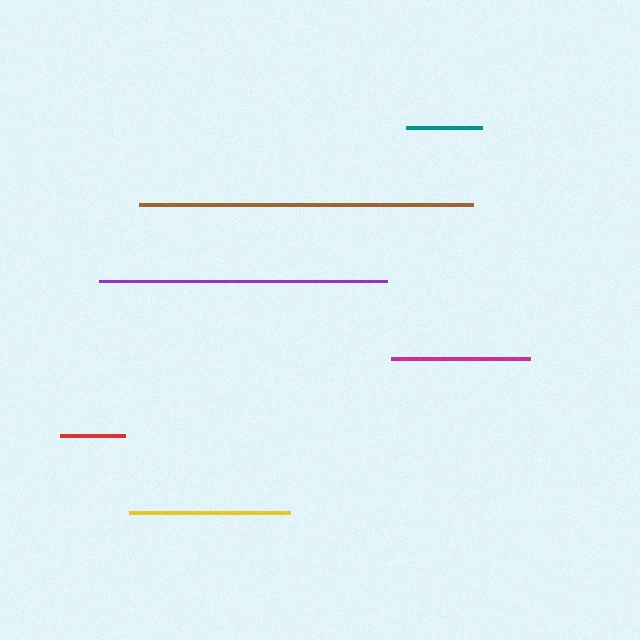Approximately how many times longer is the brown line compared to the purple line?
The brown line is approximately 1.2 times the length of the purple line.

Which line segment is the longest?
The brown line is the longest at approximately 335 pixels.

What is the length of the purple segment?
The purple segment is approximately 288 pixels long.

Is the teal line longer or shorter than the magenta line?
The magenta line is longer than the teal line.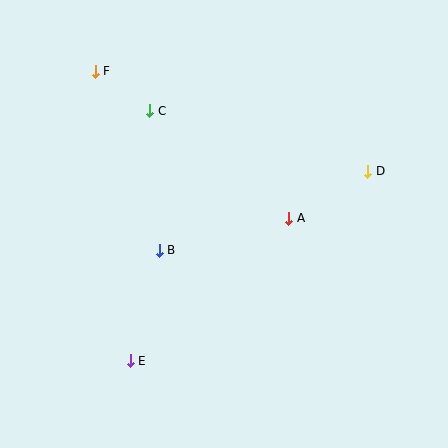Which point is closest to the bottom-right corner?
Point A is closest to the bottom-right corner.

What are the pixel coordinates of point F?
Point F is at (95, 71).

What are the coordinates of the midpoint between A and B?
The midpoint between A and B is at (224, 234).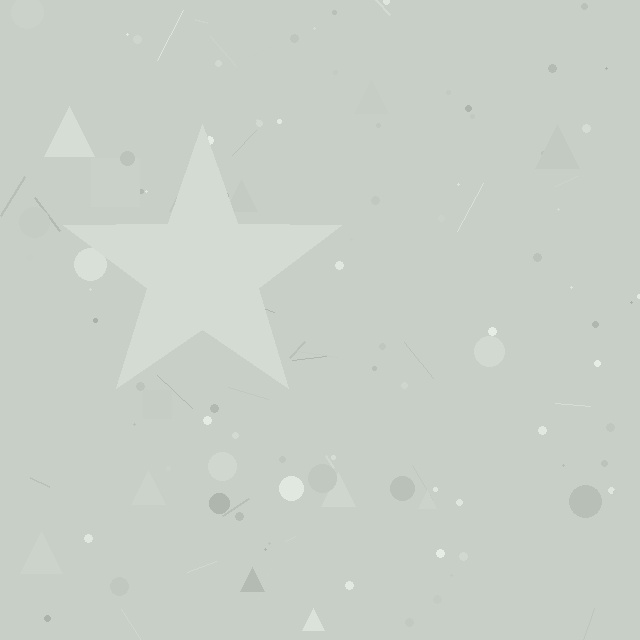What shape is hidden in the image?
A star is hidden in the image.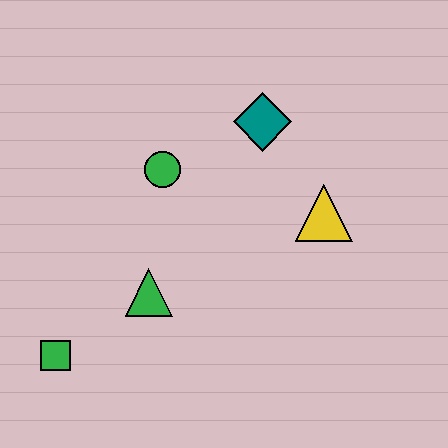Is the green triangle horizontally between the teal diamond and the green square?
Yes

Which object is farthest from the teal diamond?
The green square is farthest from the teal diamond.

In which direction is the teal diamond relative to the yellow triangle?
The teal diamond is above the yellow triangle.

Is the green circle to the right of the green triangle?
Yes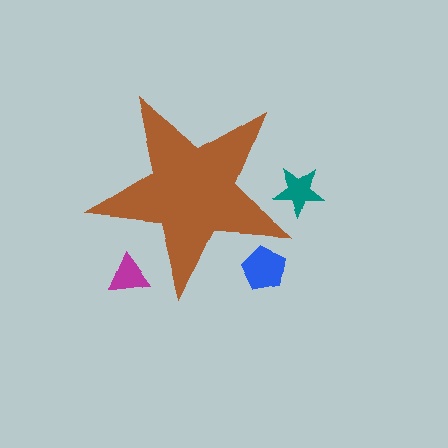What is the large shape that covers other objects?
A brown star.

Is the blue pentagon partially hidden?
Yes, the blue pentagon is partially hidden behind the brown star.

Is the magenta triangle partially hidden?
Yes, the magenta triangle is partially hidden behind the brown star.